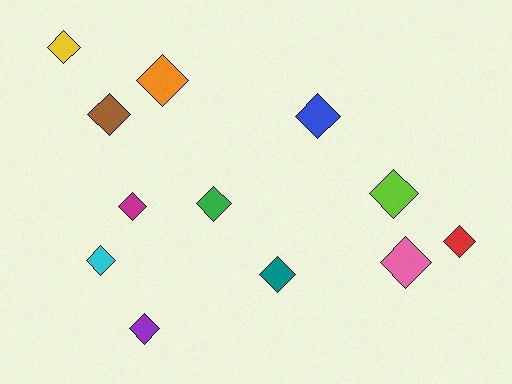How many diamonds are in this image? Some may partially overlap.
There are 12 diamonds.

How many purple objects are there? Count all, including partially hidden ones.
There is 1 purple object.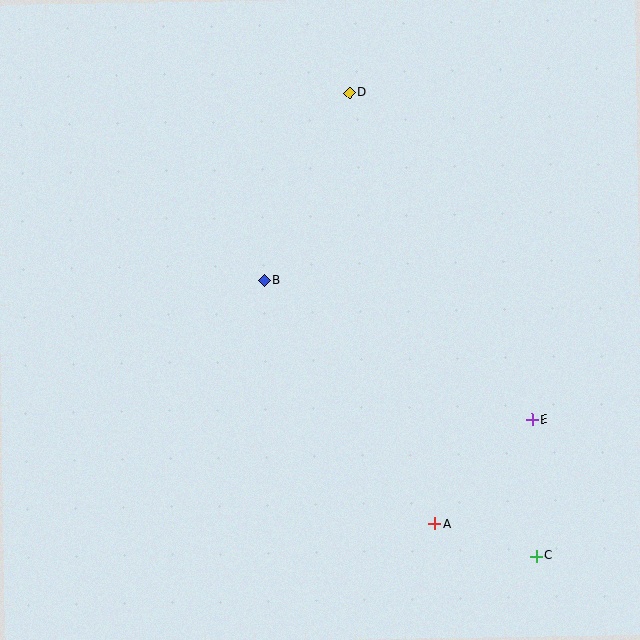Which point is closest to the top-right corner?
Point D is closest to the top-right corner.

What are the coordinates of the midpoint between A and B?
The midpoint between A and B is at (350, 402).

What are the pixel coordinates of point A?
Point A is at (435, 524).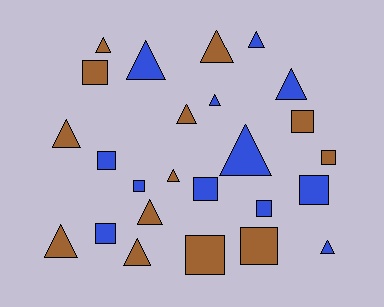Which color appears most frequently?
Brown, with 13 objects.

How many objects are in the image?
There are 25 objects.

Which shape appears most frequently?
Triangle, with 14 objects.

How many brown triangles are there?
There are 8 brown triangles.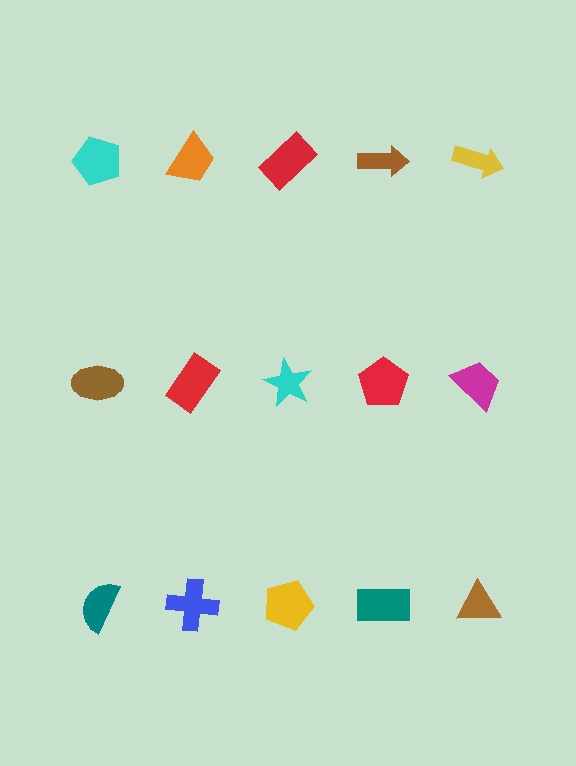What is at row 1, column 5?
A yellow arrow.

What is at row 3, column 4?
A teal rectangle.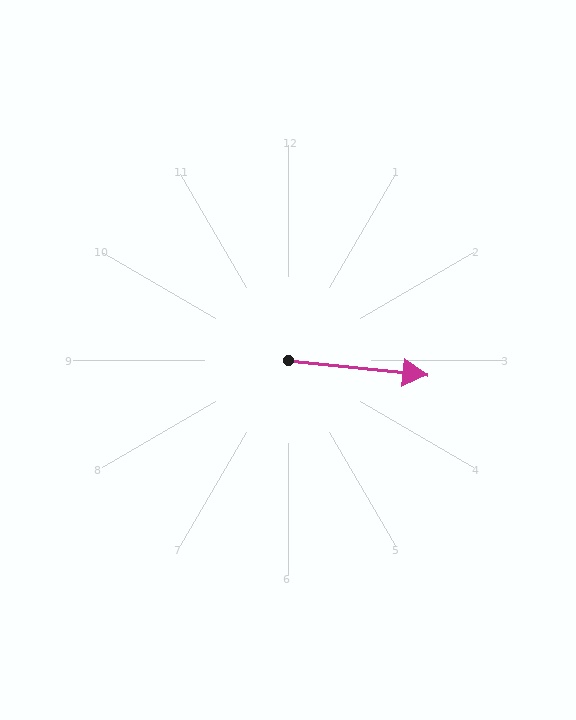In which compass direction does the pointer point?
East.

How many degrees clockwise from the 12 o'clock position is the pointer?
Approximately 96 degrees.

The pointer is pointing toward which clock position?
Roughly 3 o'clock.